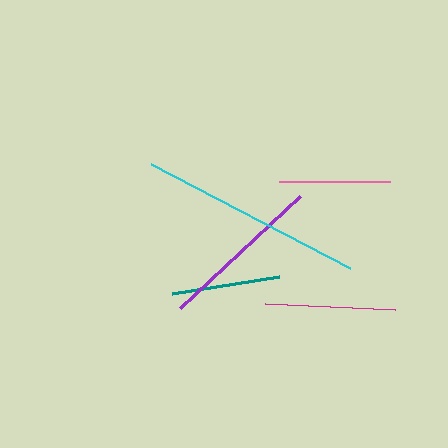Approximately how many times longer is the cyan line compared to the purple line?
The cyan line is approximately 1.4 times the length of the purple line.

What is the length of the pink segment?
The pink segment is approximately 111 pixels long.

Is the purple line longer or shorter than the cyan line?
The cyan line is longer than the purple line.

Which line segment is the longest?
The cyan line is the longest at approximately 224 pixels.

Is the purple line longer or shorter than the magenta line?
The purple line is longer than the magenta line.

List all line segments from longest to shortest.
From longest to shortest: cyan, purple, magenta, pink, teal.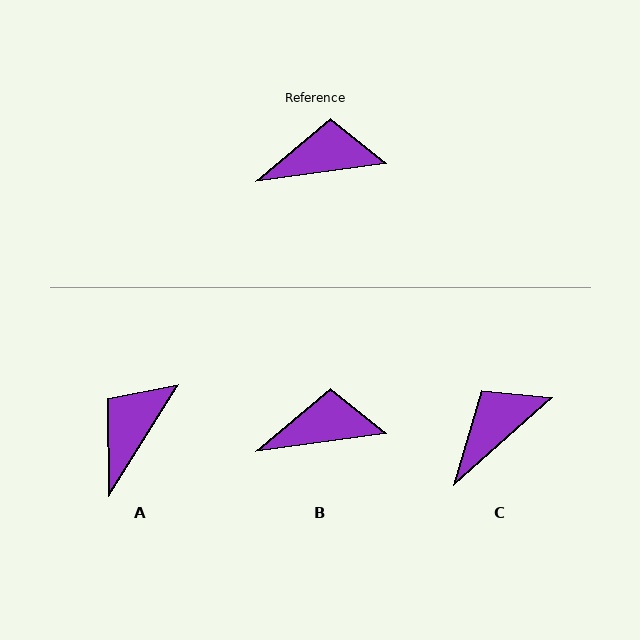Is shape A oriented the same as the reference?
No, it is off by about 50 degrees.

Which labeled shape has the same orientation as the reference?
B.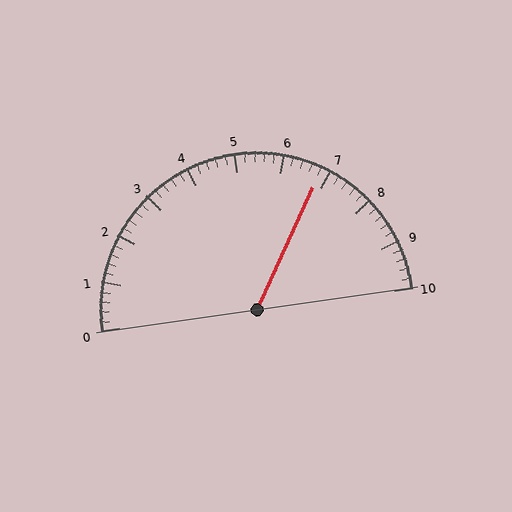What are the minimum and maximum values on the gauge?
The gauge ranges from 0 to 10.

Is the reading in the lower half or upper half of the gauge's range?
The reading is in the upper half of the range (0 to 10).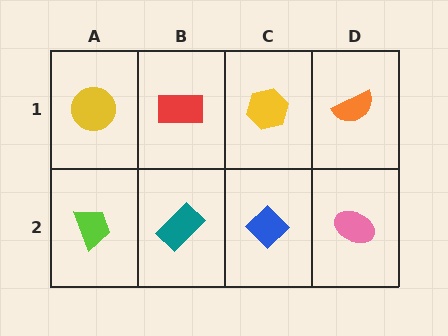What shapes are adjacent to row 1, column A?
A lime trapezoid (row 2, column A), a red rectangle (row 1, column B).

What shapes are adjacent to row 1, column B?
A teal rectangle (row 2, column B), a yellow circle (row 1, column A), a yellow hexagon (row 1, column C).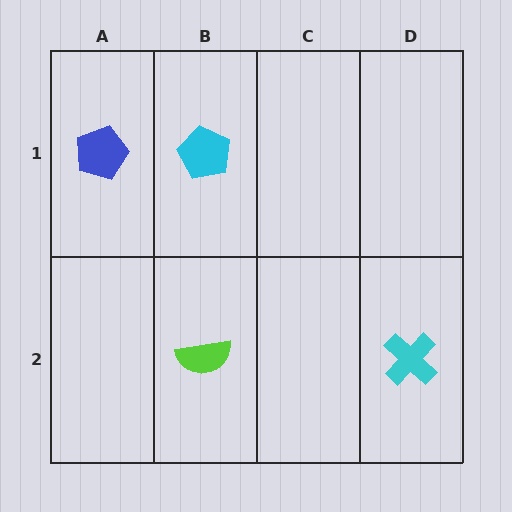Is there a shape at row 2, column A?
No, that cell is empty.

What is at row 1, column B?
A cyan pentagon.